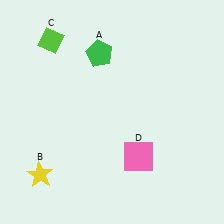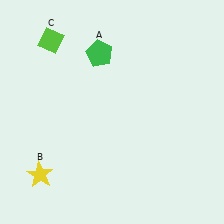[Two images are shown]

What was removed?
The pink square (D) was removed in Image 2.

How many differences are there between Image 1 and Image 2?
There is 1 difference between the two images.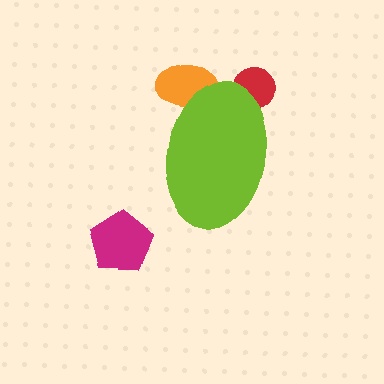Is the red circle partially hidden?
Yes, the red circle is partially hidden behind the lime ellipse.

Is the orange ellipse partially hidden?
Yes, the orange ellipse is partially hidden behind the lime ellipse.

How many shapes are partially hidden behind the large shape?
2 shapes are partially hidden.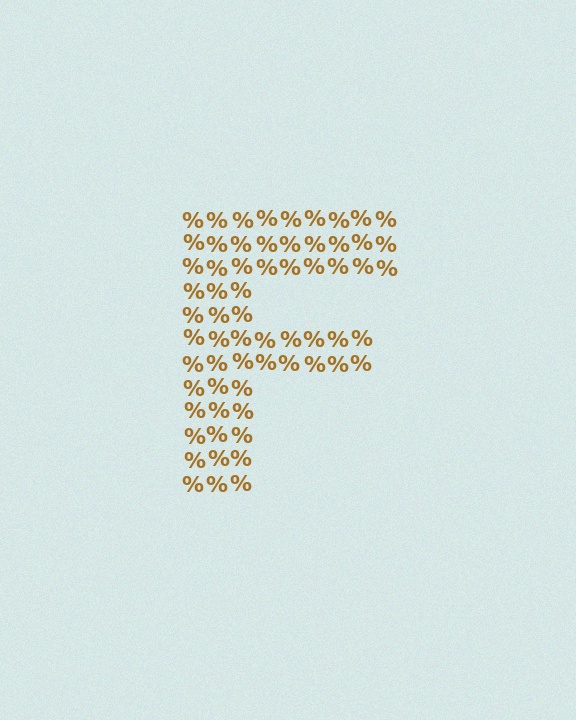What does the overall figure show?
The overall figure shows the letter F.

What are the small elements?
The small elements are percent signs.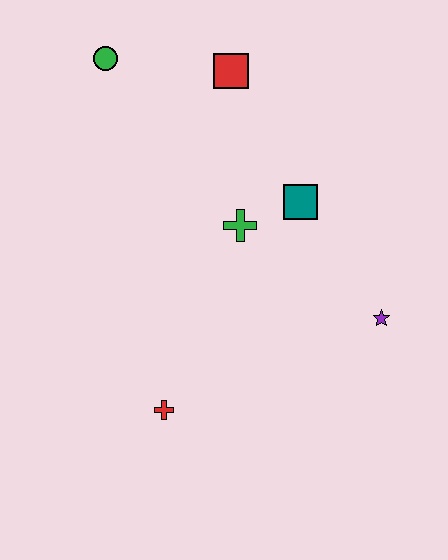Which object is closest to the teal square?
The green cross is closest to the teal square.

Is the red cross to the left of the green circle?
No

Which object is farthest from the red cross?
The green circle is farthest from the red cross.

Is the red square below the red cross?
No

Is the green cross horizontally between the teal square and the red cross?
Yes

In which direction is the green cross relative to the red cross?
The green cross is above the red cross.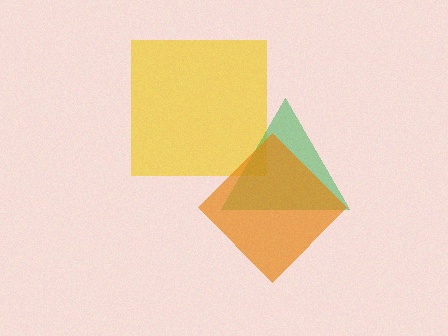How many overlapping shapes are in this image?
There are 3 overlapping shapes in the image.